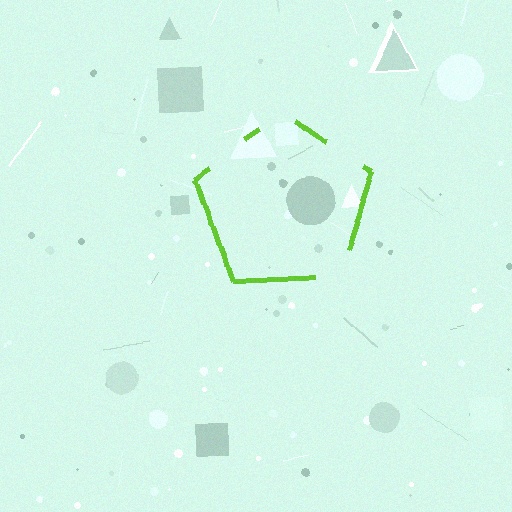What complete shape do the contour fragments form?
The contour fragments form a pentagon.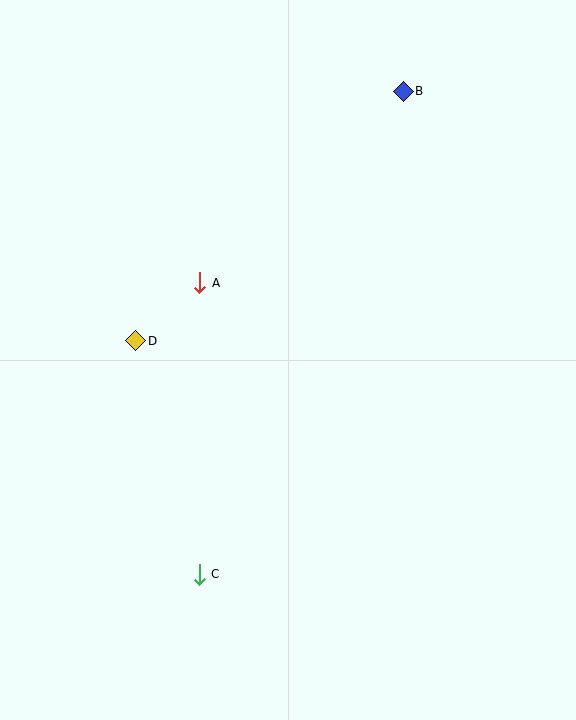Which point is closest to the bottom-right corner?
Point C is closest to the bottom-right corner.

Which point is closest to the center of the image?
Point A at (200, 283) is closest to the center.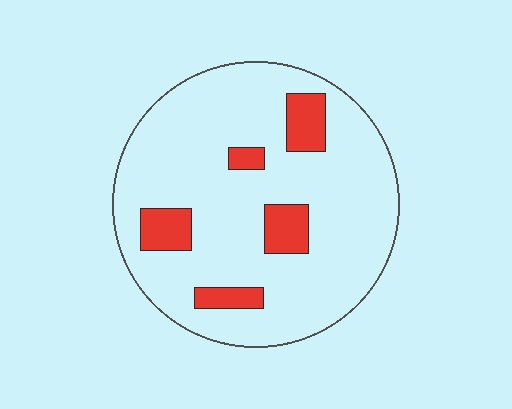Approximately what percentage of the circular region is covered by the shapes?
Approximately 15%.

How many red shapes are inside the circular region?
5.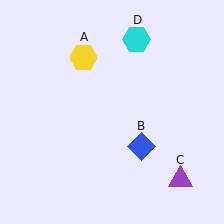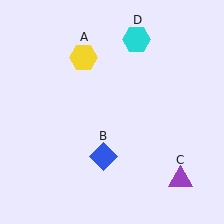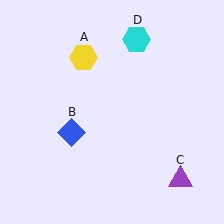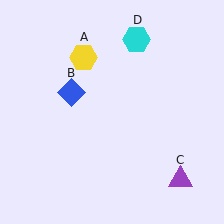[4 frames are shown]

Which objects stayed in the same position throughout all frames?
Yellow hexagon (object A) and purple triangle (object C) and cyan hexagon (object D) remained stationary.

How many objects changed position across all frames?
1 object changed position: blue diamond (object B).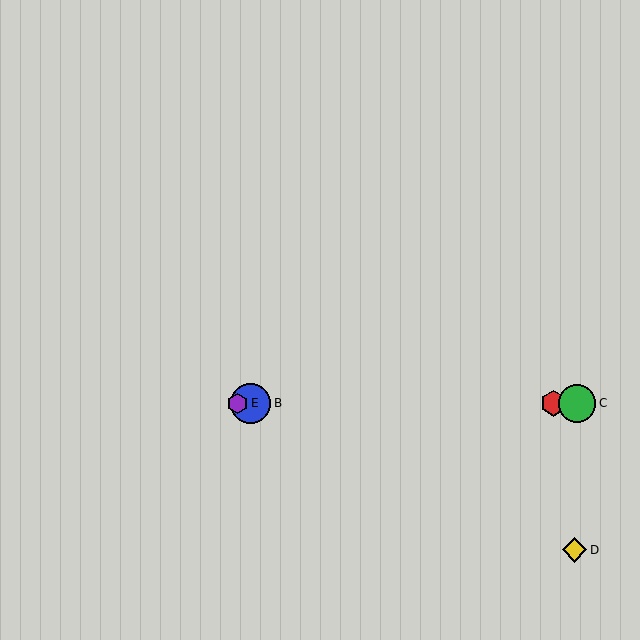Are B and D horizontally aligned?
No, B is at y≈403 and D is at y≈550.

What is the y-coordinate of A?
Object A is at y≈403.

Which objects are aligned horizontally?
Objects A, B, C, E are aligned horizontally.